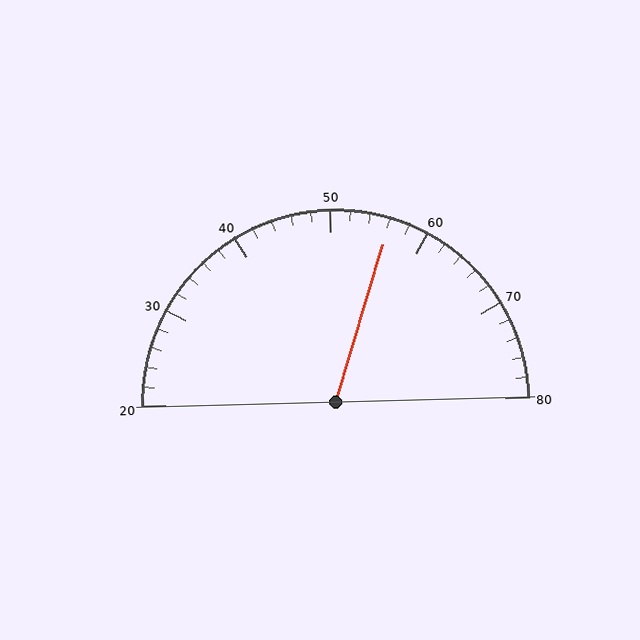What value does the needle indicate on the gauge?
The needle indicates approximately 56.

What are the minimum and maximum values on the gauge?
The gauge ranges from 20 to 80.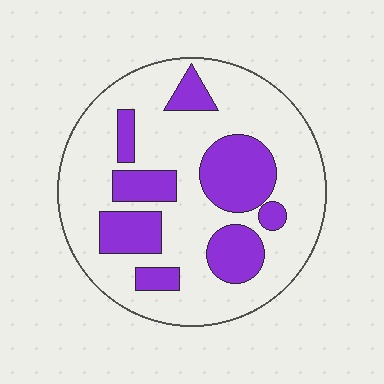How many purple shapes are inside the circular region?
8.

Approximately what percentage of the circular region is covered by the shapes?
Approximately 30%.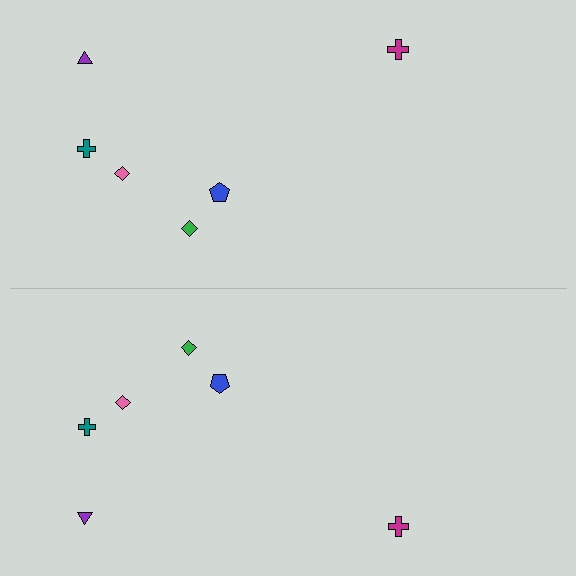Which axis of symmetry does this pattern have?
The pattern has a horizontal axis of symmetry running through the center of the image.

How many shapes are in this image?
There are 12 shapes in this image.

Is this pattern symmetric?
Yes, this pattern has bilateral (reflection) symmetry.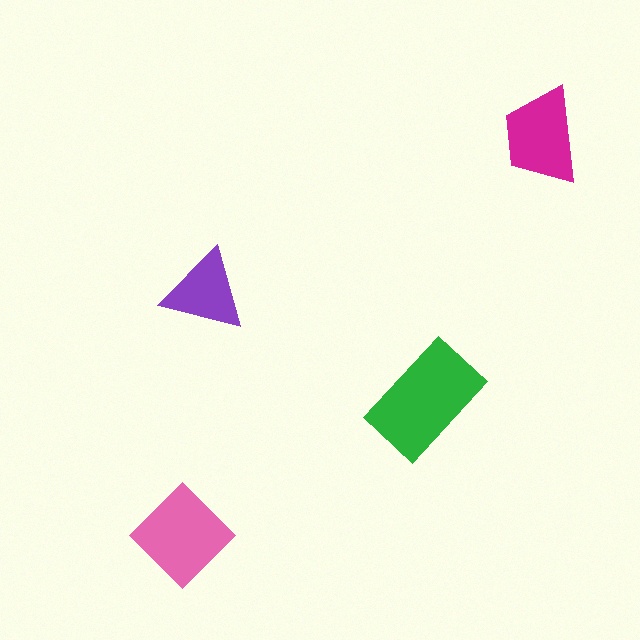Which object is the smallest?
The purple triangle.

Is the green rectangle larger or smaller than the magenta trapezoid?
Larger.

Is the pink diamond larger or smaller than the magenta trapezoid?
Larger.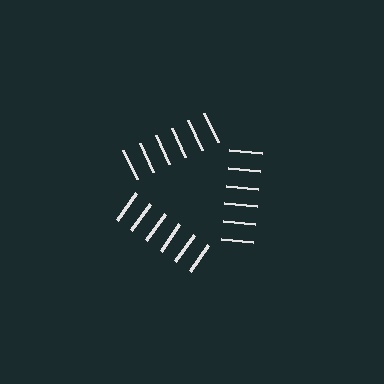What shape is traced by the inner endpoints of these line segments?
An illusory triangle — the line segments terminate on its edges but no continuous stroke is drawn.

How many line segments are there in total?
18 — 6 along each of the 3 edges.